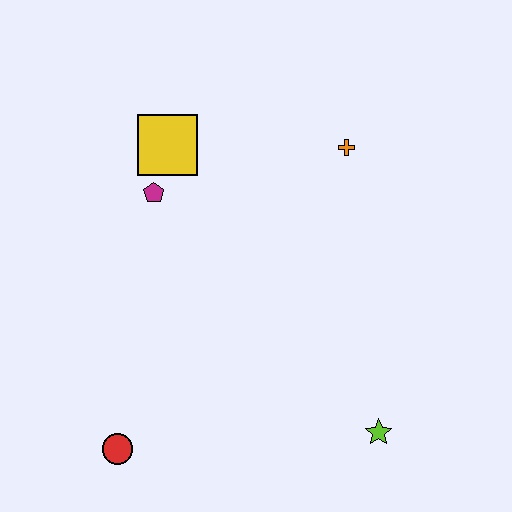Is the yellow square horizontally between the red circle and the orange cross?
Yes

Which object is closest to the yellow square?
The magenta pentagon is closest to the yellow square.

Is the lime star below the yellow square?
Yes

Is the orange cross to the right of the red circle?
Yes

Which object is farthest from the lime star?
The yellow square is farthest from the lime star.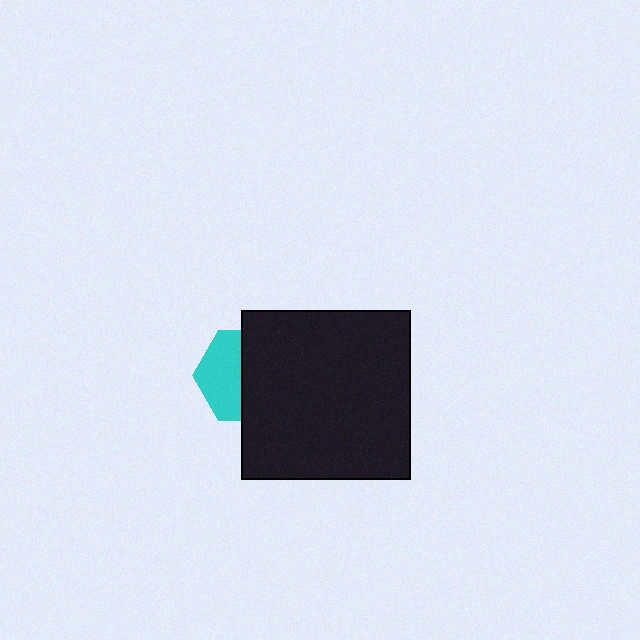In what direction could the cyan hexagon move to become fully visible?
The cyan hexagon could move left. That would shift it out from behind the black square entirely.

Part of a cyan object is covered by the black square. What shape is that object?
It is a hexagon.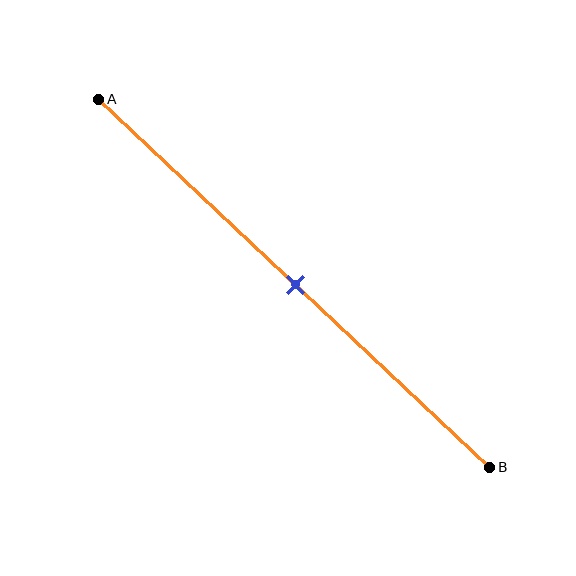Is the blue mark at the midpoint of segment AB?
Yes, the mark is approximately at the midpoint.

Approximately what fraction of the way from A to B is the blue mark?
The blue mark is approximately 50% of the way from A to B.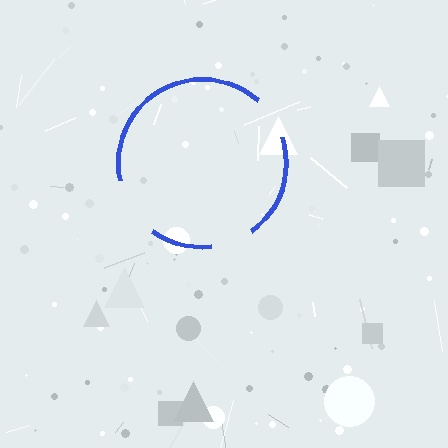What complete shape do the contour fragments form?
The contour fragments form a circle.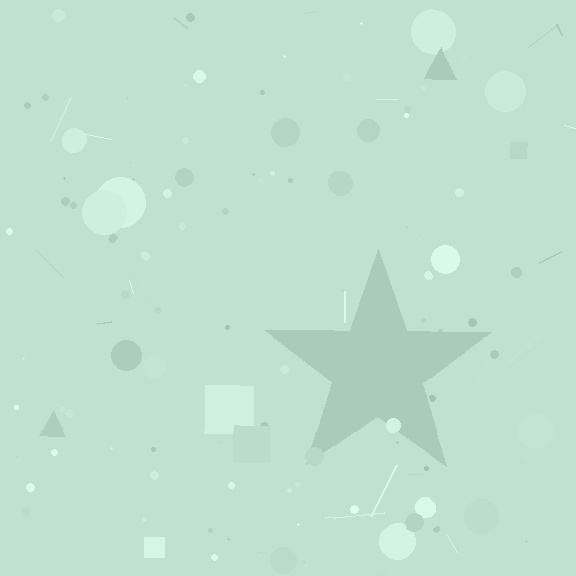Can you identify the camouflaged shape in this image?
The camouflaged shape is a star.